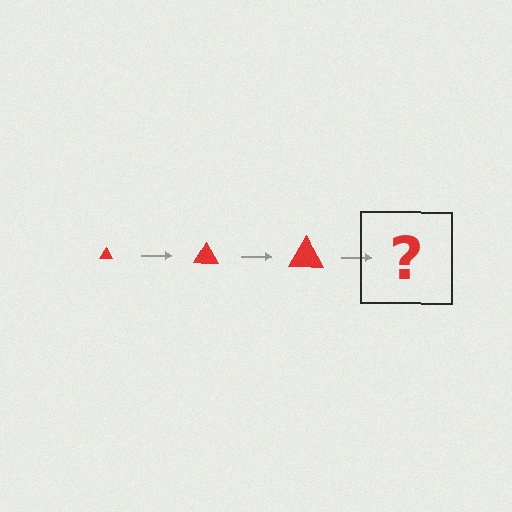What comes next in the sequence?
The next element should be a red triangle, larger than the previous one.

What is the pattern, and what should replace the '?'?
The pattern is that the triangle gets progressively larger each step. The '?' should be a red triangle, larger than the previous one.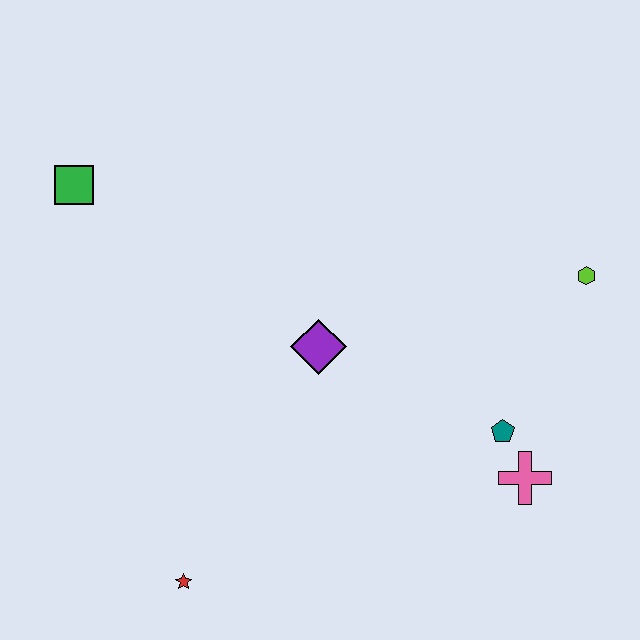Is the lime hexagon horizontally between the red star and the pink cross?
No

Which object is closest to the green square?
The purple diamond is closest to the green square.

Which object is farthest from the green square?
The pink cross is farthest from the green square.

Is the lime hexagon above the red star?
Yes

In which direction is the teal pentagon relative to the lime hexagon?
The teal pentagon is below the lime hexagon.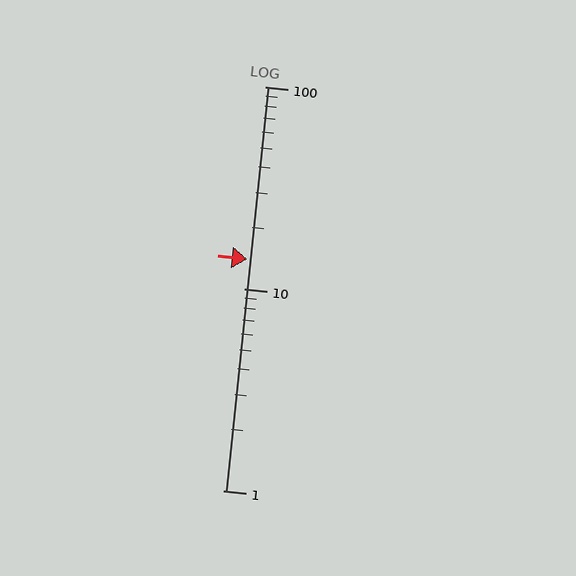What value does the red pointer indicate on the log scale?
The pointer indicates approximately 14.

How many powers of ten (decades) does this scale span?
The scale spans 2 decades, from 1 to 100.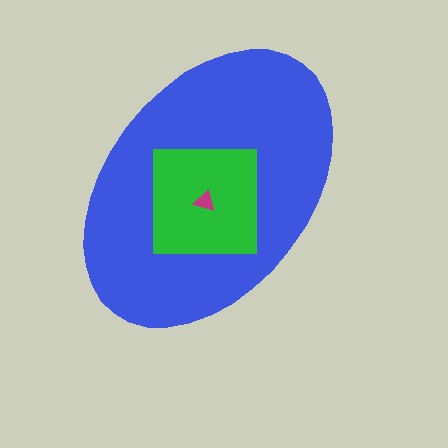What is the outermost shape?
The blue ellipse.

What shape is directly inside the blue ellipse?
The green square.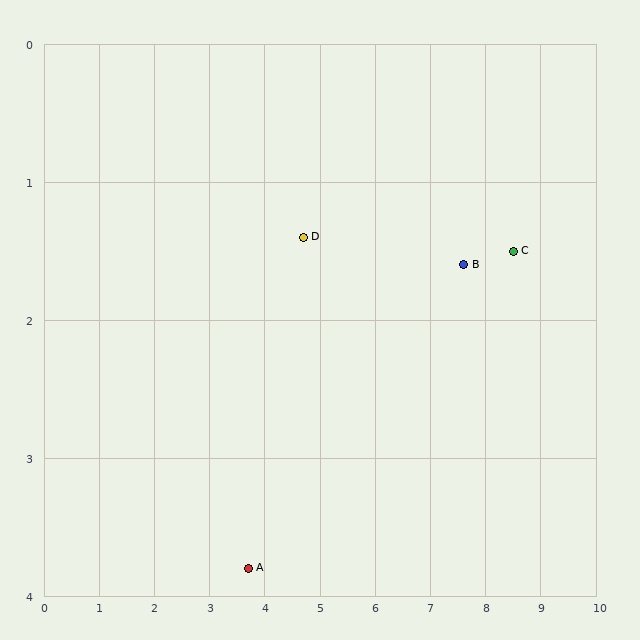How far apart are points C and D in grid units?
Points C and D are about 3.8 grid units apart.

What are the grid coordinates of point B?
Point B is at approximately (7.6, 1.6).